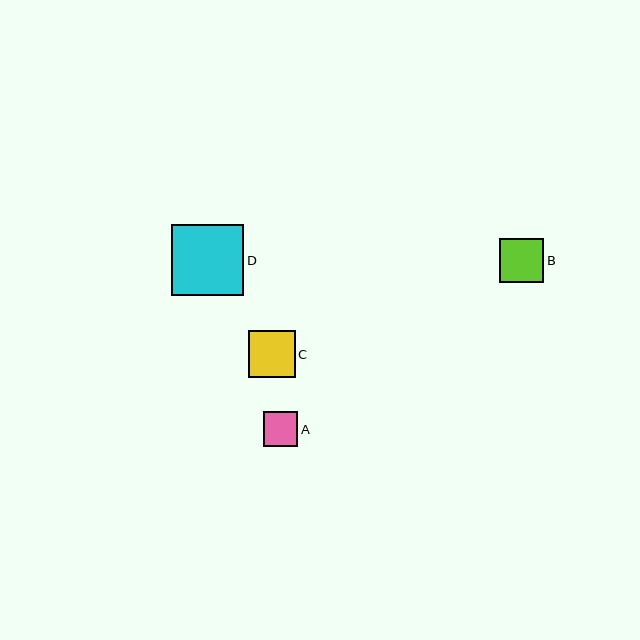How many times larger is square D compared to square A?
Square D is approximately 2.1 times the size of square A.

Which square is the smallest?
Square A is the smallest with a size of approximately 35 pixels.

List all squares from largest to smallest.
From largest to smallest: D, C, B, A.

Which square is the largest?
Square D is the largest with a size of approximately 72 pixels.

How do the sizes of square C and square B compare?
Square C and square B are approximately the same size.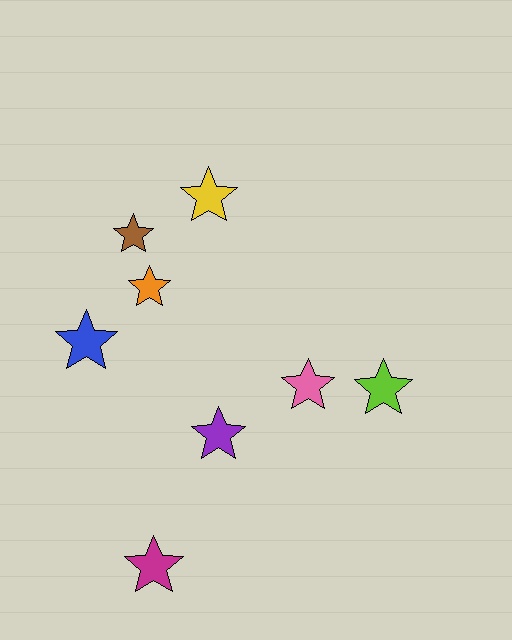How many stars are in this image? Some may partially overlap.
There are 8 stars.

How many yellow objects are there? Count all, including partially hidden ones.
There is 1 yellow object.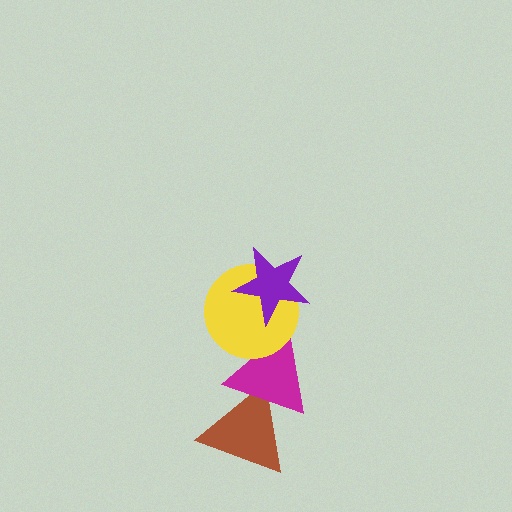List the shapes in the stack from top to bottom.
From top to bottom: the purple star, the yellow circle, the magenta triangle, the brown triangle.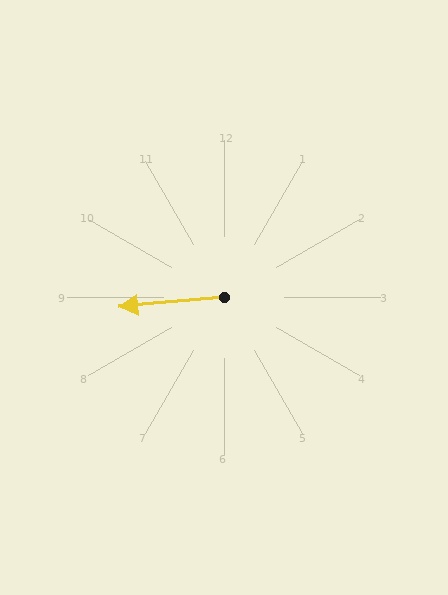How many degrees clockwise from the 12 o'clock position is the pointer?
Approximately 265 degrees.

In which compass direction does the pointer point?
West.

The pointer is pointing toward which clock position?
Roughly 9 o'clock.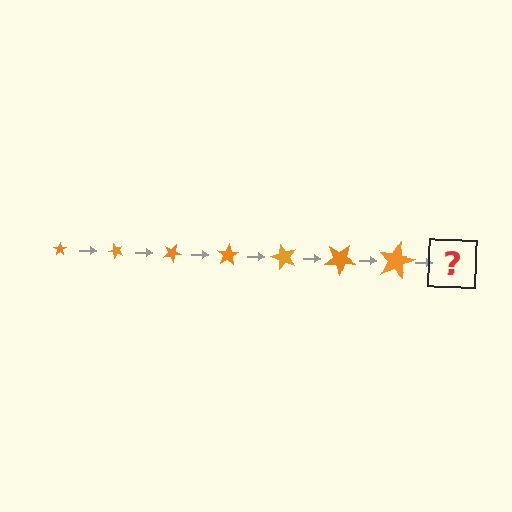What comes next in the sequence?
The next element should be a star, larger than the previous one and rotated 350 degrees from the start.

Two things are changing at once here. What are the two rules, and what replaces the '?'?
The two rules are that the star grows larger each step and it rotates 50 degrees each step. The '?' should be a star, larger than the previous one and rotated 350 degrees from the start.